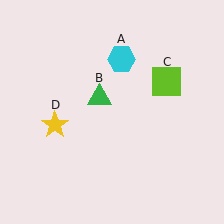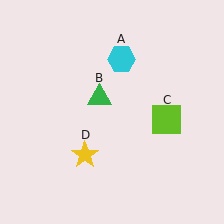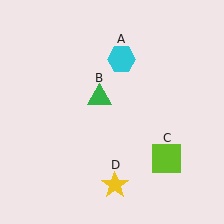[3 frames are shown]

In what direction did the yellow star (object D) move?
The yellow star (object D) moved down and to the right.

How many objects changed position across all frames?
2 objects changed position: lime square (object C), yellow star (object D).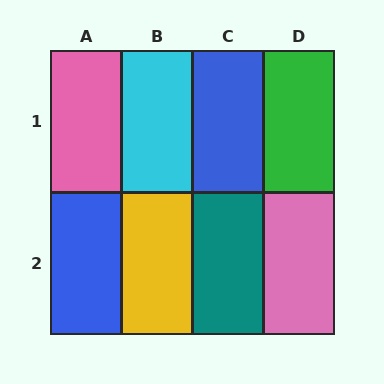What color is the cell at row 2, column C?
Teal.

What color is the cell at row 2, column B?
Yellow.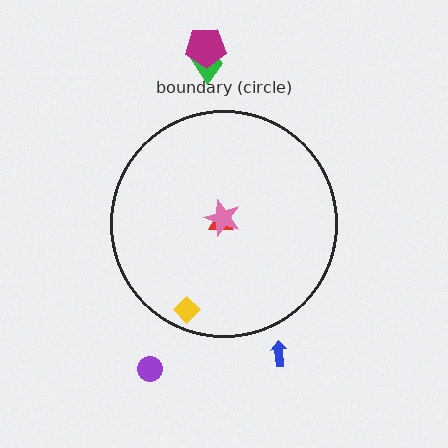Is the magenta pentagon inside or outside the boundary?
Outside.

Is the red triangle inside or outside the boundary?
Inside.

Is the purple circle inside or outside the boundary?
Outside.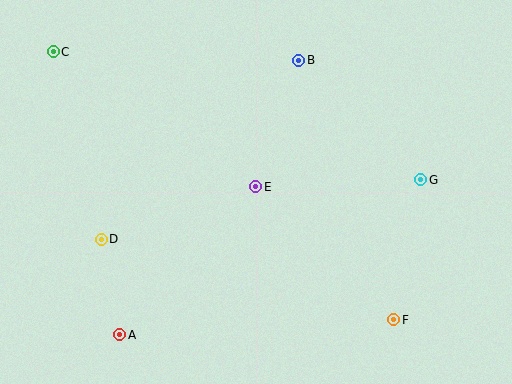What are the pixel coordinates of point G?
Point G is at (421, 180).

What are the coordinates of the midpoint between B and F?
The midpoint between B and F is at (346, 190).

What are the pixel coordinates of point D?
Point D is at (101, 239).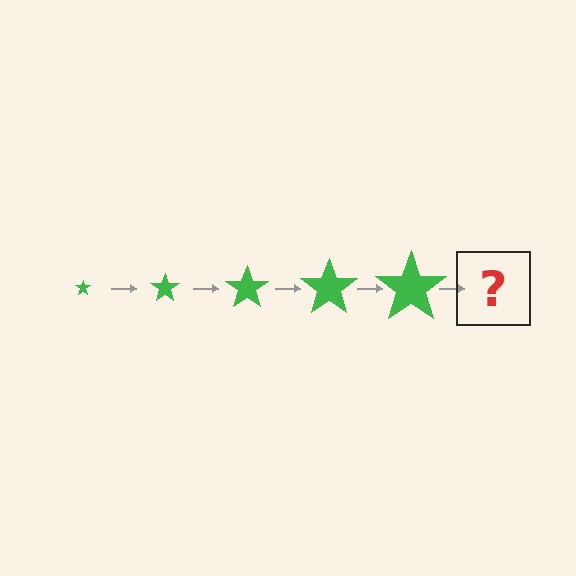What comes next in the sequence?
The next element should be a green star, larger than the previous one.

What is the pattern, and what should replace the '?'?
The pattern is that the star gets progressively larger each step. The '?' should be a green star, larger than the previous one.